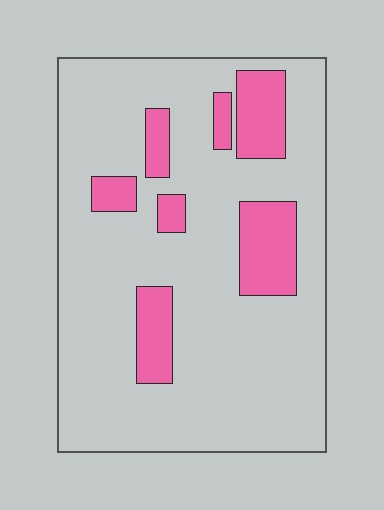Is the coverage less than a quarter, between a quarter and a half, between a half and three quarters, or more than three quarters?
Less than a quarter.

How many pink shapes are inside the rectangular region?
7.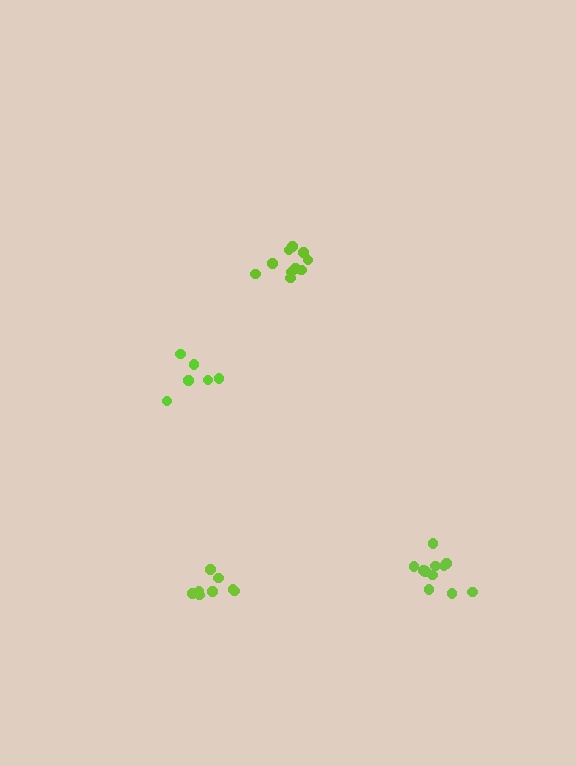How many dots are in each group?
Group 1: 6 dots, Group 2: 8 dots, Group 3: 10 dots, Group 4: 11 dots (35 total).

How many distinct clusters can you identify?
There are 4 distinct clusters.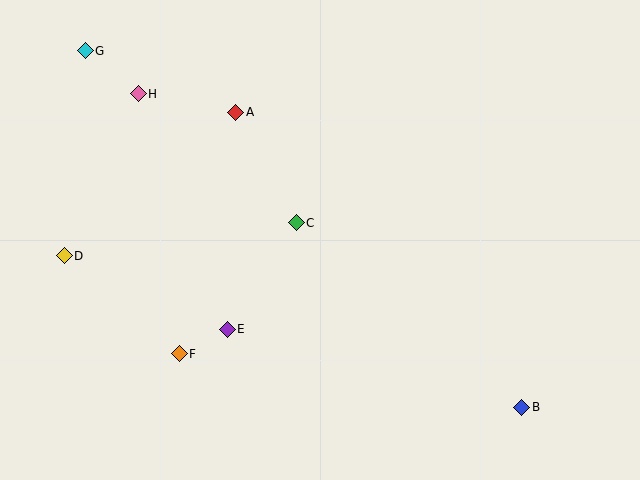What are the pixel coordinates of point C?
Point C is at (296, 223).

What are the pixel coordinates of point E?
Point E is at (227, 329).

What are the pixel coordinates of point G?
Point G is at (85, 51).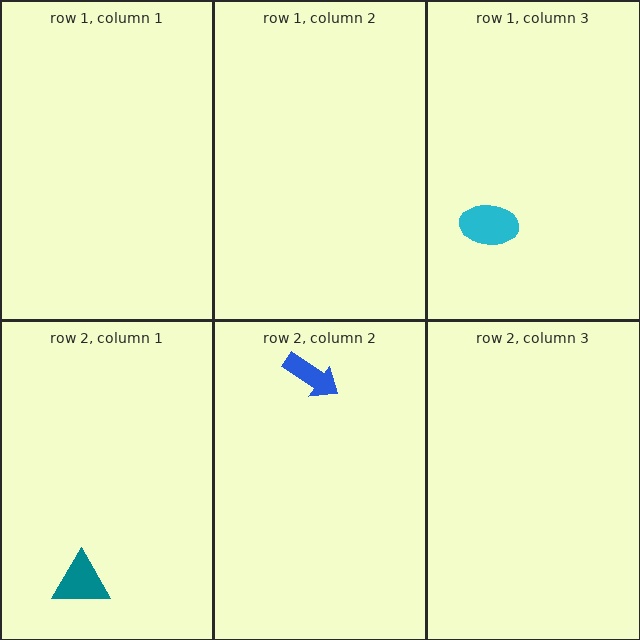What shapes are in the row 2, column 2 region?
The blue arrow.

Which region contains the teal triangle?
The row 2, column 1 region.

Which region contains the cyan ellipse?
The row 1, column 3 region.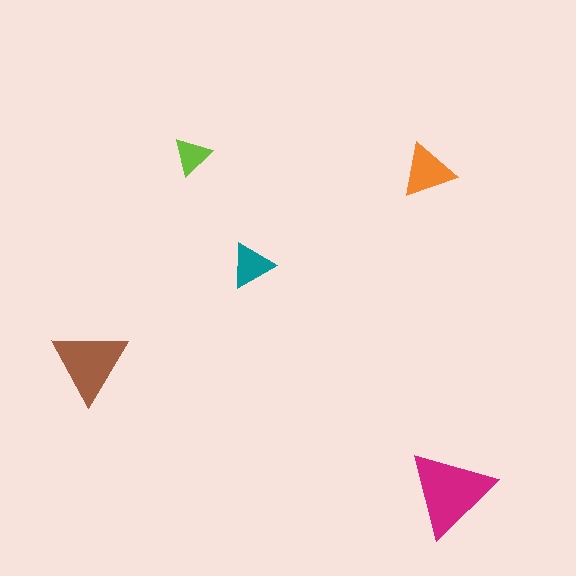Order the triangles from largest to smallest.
the magenta one, the brown one, the orange one, the teal one, the lime one.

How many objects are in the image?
There are 5 objects in the image.